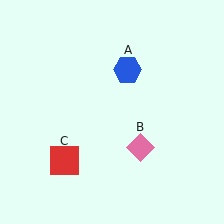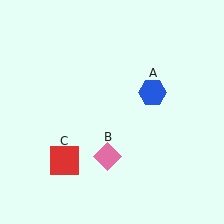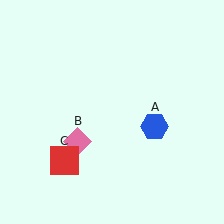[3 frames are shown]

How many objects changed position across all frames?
2 objects changed position: blue hexagon (object A), pink diamond (object B).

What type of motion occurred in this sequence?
The blue hexagon (object A), pink diamond (object B) rotated clockwise around the center of the scene.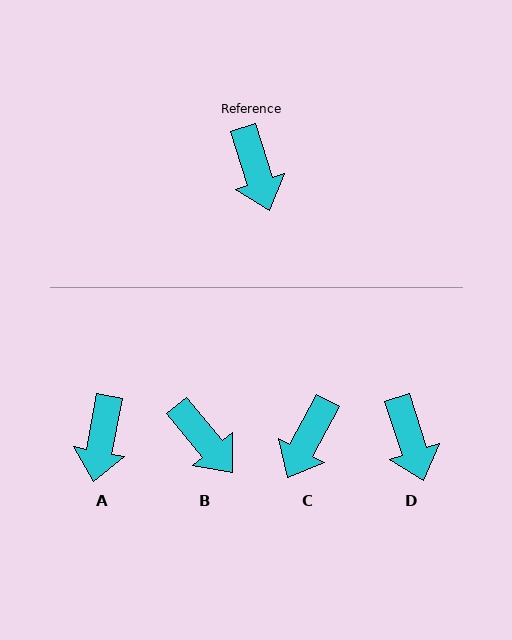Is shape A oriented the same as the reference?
No, it is off by about 29 degrees.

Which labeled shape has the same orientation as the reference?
D.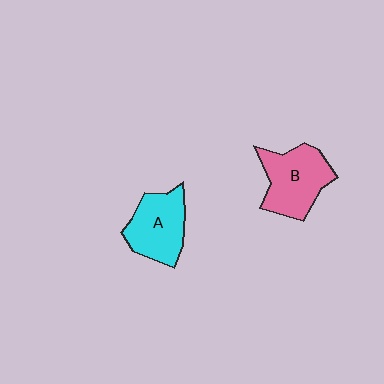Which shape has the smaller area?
Shape A (cyan).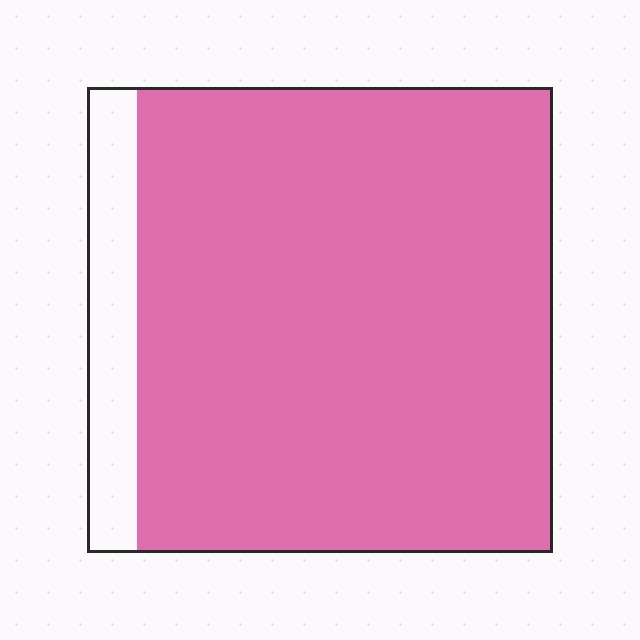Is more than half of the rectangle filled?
Yes.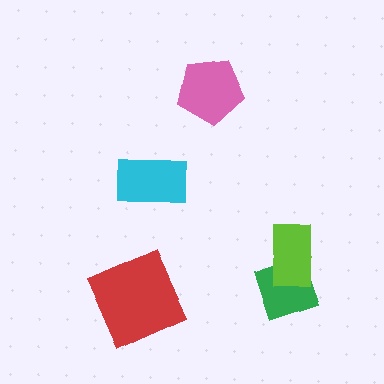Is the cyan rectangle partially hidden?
No, no other shape covers it.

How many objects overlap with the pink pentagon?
0 objects overlap with the pink pentagon.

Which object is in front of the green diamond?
The lime rectangle is in front of the green diamond.